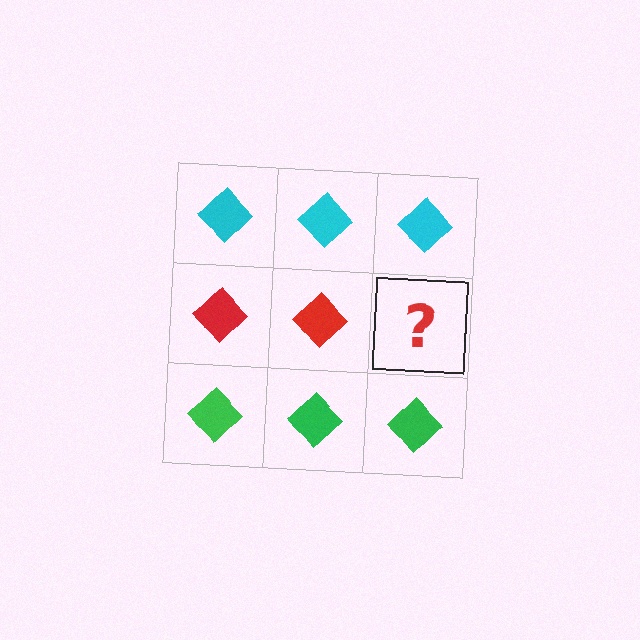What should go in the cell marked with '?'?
The missing cell should contain a red diamond.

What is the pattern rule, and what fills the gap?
The rule is that each row has a consistent color. The gap should be filled with a red diamond.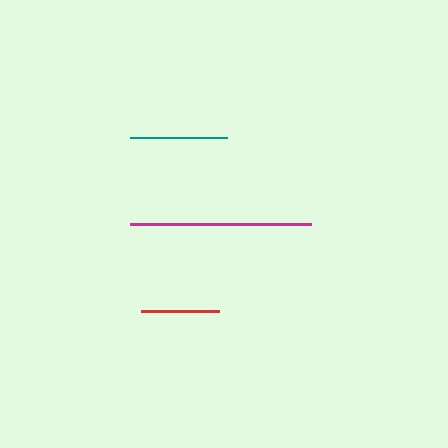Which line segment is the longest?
The magenta line is the longest at approximately 182 pixels.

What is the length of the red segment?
The red segment is approximately 78 pixels long.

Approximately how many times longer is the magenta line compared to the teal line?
The magenta line is approximately 1.9 times the length of the teal line.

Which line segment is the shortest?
The red line is the shortest at approximately 78 pixels.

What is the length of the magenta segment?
The magenta segment is approximately 182 pixels long.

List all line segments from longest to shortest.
From longest to shortest: magenta, teal, red.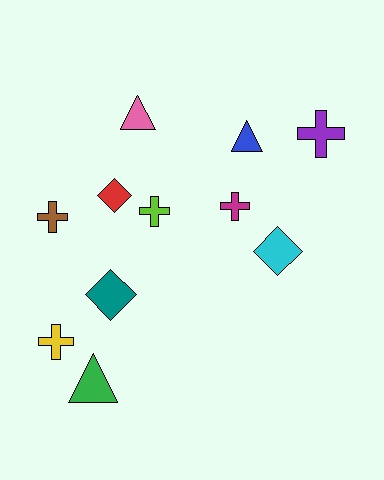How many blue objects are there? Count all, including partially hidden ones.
There is 1 blue object.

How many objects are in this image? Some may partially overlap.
There are 11 objects.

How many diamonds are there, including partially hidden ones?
There are 3 diamonds.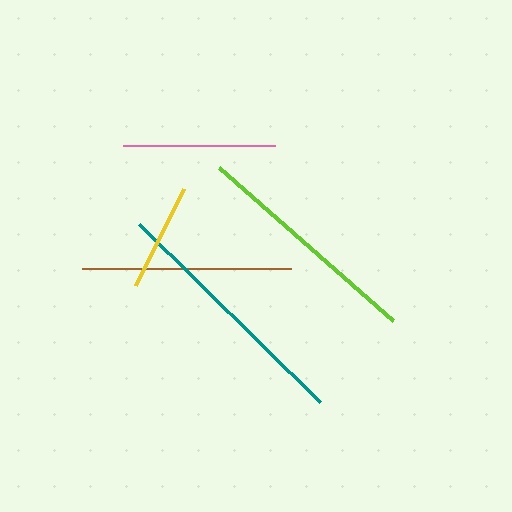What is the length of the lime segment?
The lime segment is approximately 233 pixels long.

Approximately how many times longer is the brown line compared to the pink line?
The brown line is approximately 1.4 times the length of the pink line.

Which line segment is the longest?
The teal line is the longest at approximately 254 pixels.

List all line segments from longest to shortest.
From longest to shortest: teal, lime, brown, pink, yellow.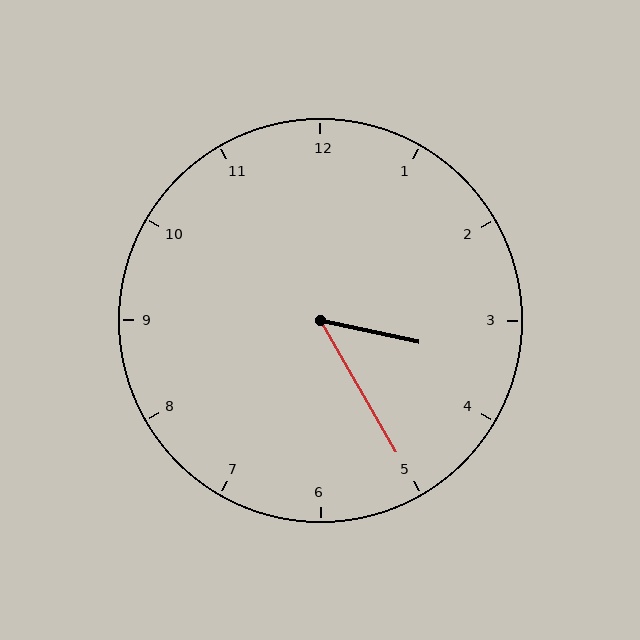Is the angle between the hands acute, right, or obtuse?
It is acute.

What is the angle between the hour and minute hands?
Approximately 48 degrees.